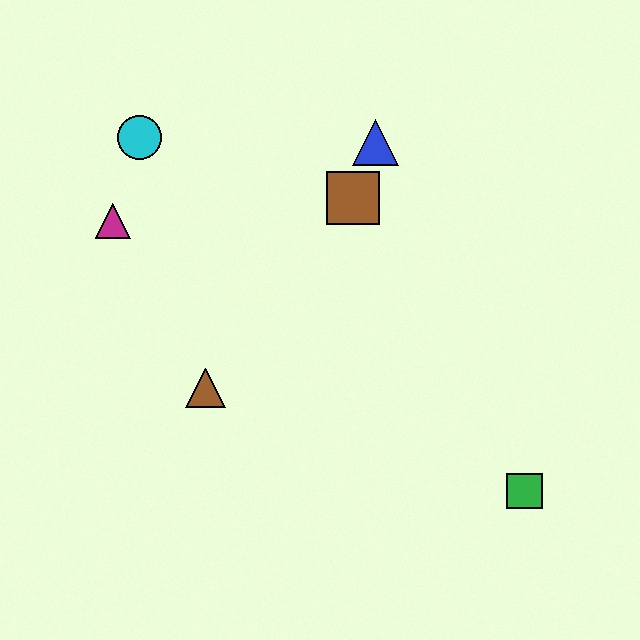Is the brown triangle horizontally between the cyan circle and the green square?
Yes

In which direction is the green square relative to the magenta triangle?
The green square is to the right of the magenta triangle.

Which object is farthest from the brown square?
The green square is farthest from the brown square.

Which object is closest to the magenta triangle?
The cyan circle is closest to the magenta triangle.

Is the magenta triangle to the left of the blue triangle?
Yes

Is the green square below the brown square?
Yes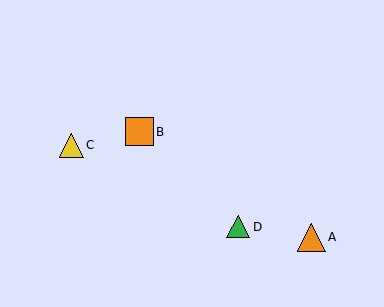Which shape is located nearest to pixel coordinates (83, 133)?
The yellow triangle (labeled C) at (71, 145) is nearest to that location.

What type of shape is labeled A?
Shape A is an orange triangle.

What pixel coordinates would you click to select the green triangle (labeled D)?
Click at (238, 227) to select the green triangle D.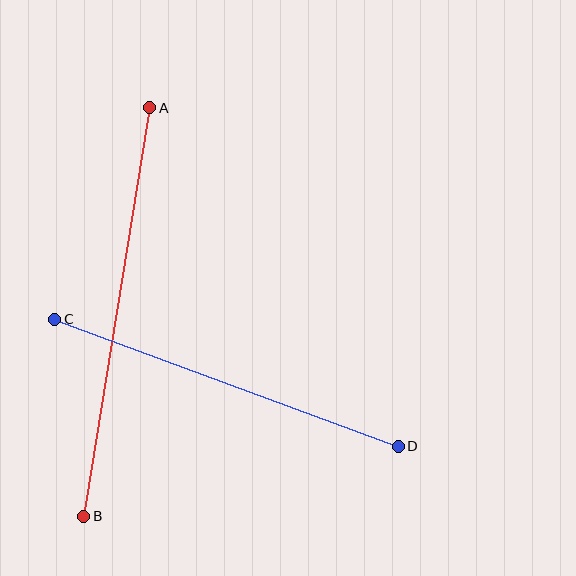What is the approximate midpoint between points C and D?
The midpoint is at approximately (227, 383) pixels.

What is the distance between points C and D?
The distance is approximately 366 pixels.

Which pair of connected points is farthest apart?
Points A and B are farthest apart.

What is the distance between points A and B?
The distance is approximately 413 pixels.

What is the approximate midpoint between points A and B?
The midpoint is at approximately (117, 312) pixels.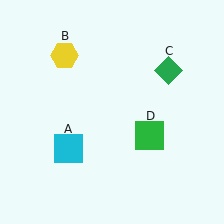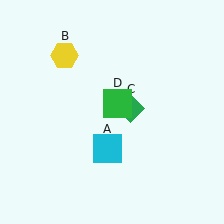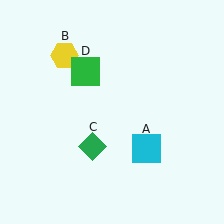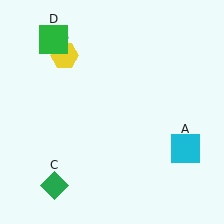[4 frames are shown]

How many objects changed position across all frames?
3 objects changed position: cyan square (object A), green diamond (object C), green square (object D).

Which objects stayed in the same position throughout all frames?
Yellow hexagon (object B) remained stationary.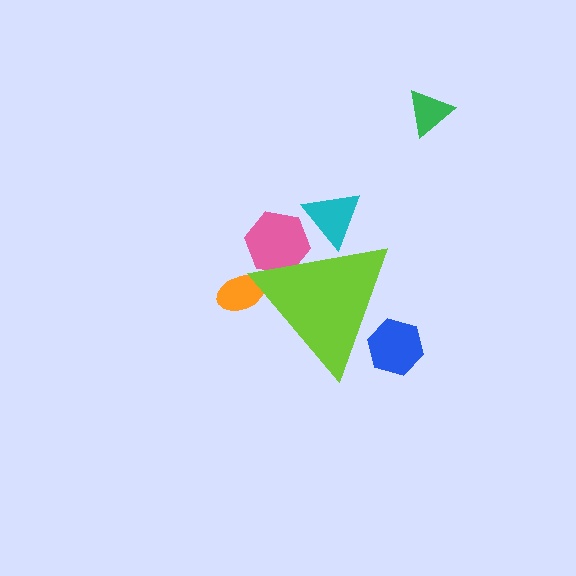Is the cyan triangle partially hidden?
Yes, the cyan triangle is partially hidden behind the lime triangle.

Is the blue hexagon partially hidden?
Yes, the blue hexagon is partially hidden behind the lime triangle.